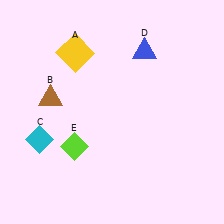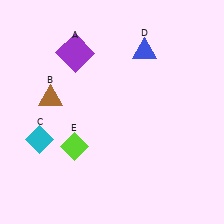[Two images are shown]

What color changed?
The square (A) changed from yellow in Image 1 to purple in Image 2.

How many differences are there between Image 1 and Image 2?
There is 1 difference between the two images.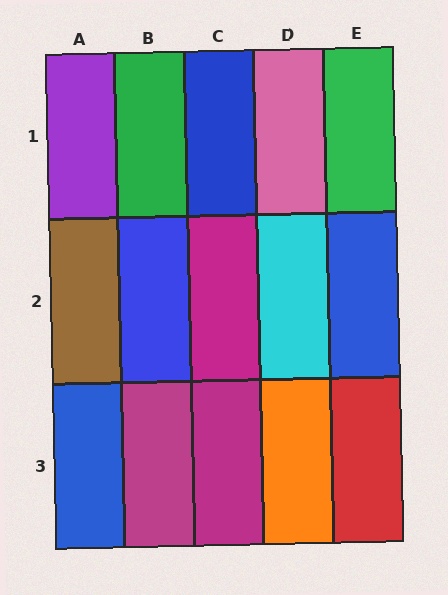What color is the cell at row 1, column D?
Pink.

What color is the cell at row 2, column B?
Blue.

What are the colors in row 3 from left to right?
Blue, magenta, magenta, orange, red.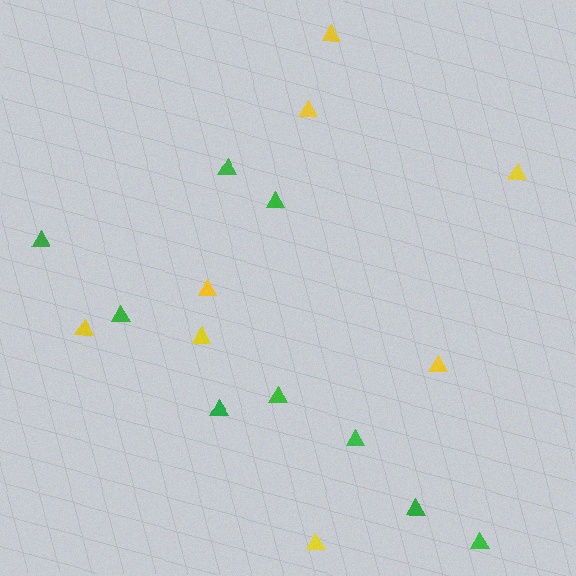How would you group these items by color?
There are 2 groups: one group of green triangles (9) and one group of yellow triangles (8).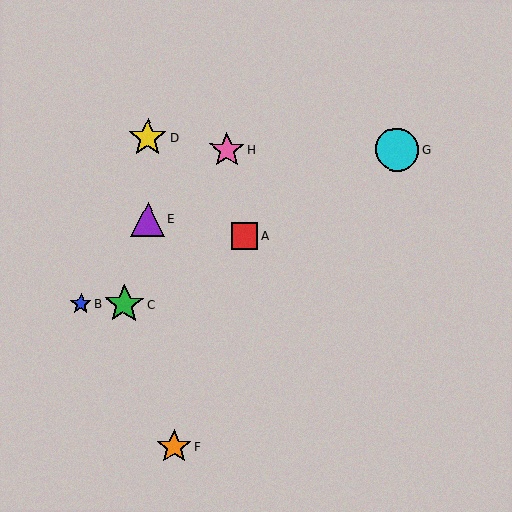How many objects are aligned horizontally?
2 objects (B, C) are aligned horizontally.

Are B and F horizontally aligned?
No, B is at y≈304 and F is at y≈447.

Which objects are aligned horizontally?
Objects B, C are aligned horizontally.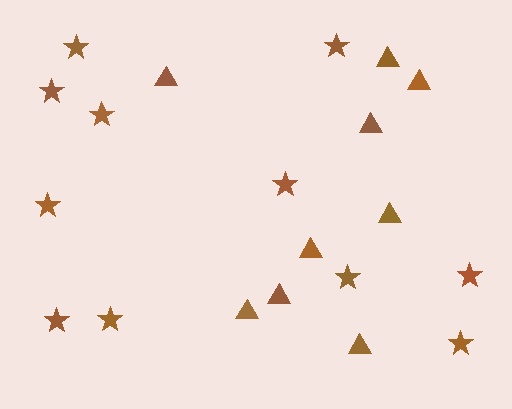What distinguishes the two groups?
There are 2 groups: one group of triangles (9) and one group of stars (11).